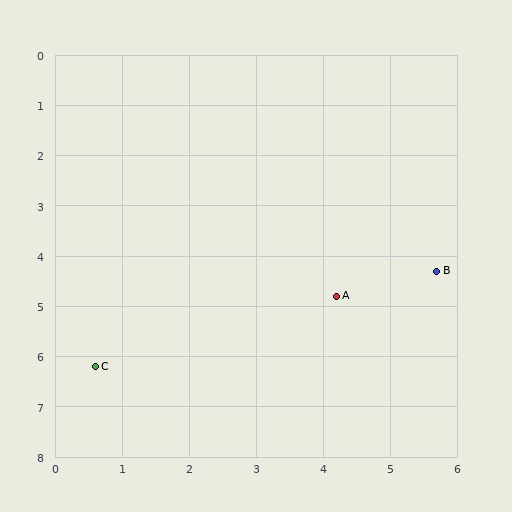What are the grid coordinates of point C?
Point C is at approximately (0.6, 6.2).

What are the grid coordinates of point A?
Point A is at approximately (4.2, 4.8).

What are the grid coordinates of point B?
Point B is at approximately (5.7, 4.3).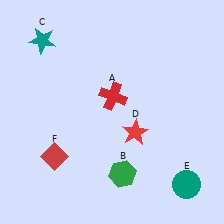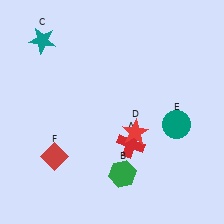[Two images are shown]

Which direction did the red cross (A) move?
The red cross (A) moved down.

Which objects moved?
The objects that moved are: the red cross (A), the teal circle (E).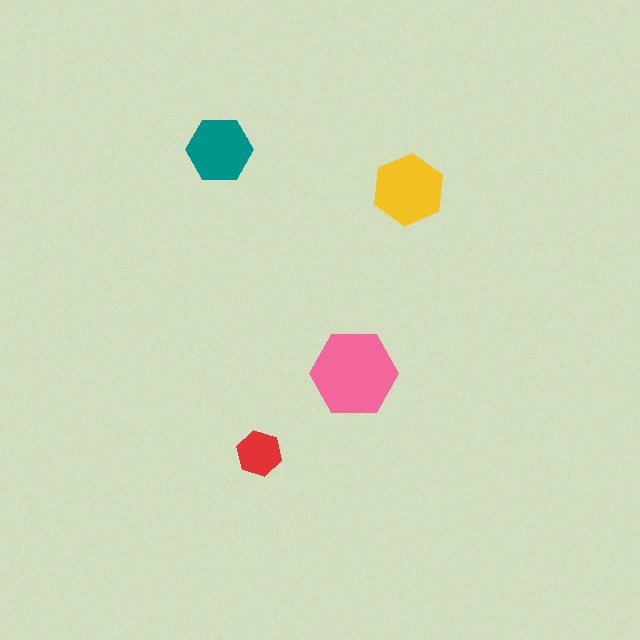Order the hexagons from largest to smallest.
the pink one, the yellow one, the teal one, the red one.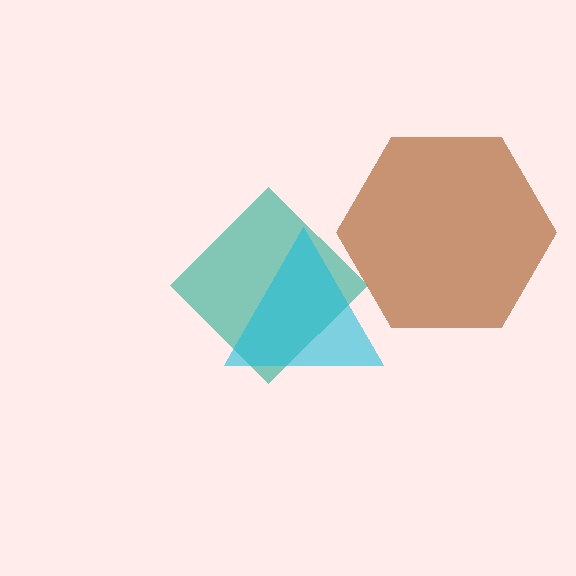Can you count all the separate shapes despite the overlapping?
Yes, there are 3 separate shapes.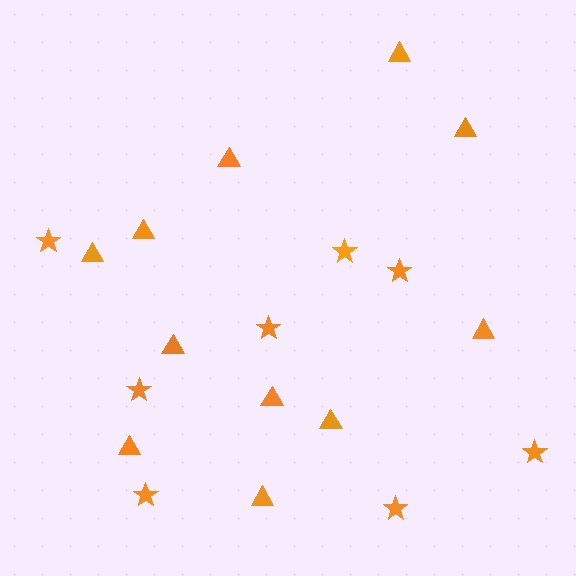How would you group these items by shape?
There are 2 groups: one group of triangles (11) and one group of stars (8).